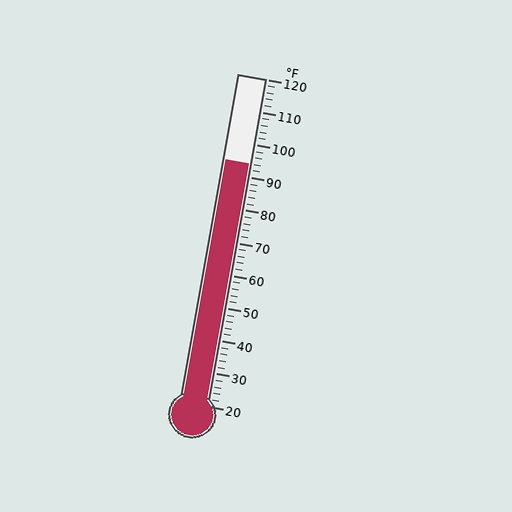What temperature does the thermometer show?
The thermometer shows approximately 94°F.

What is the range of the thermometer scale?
The thermometer scale ranges from 20°F to 120°F.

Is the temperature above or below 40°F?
The temperature is above 40°F.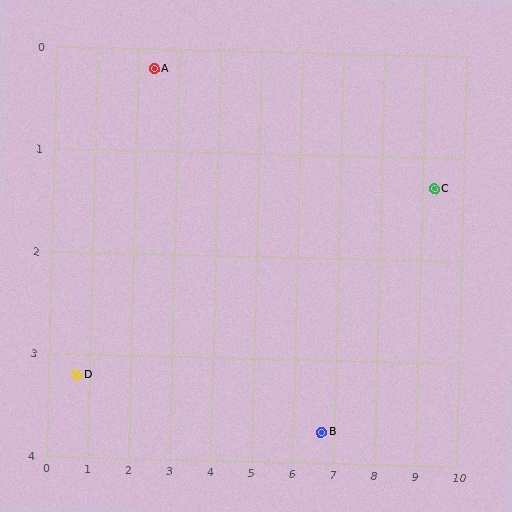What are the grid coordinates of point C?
Point C is at approximately (9.3, 1.3).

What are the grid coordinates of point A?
Point A is at approximately (2.4, 0.2).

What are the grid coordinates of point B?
Point B is at approximately (6.7, 3.7).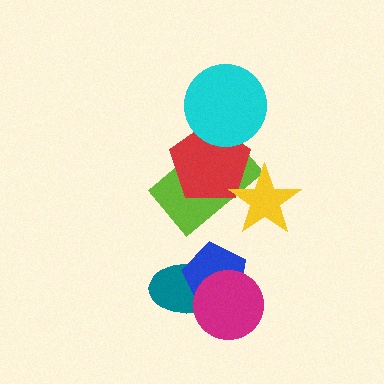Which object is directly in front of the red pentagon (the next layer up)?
The yellow star is directly in front of the red pentagon.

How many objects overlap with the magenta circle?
2 objects overlap with the magenta circle.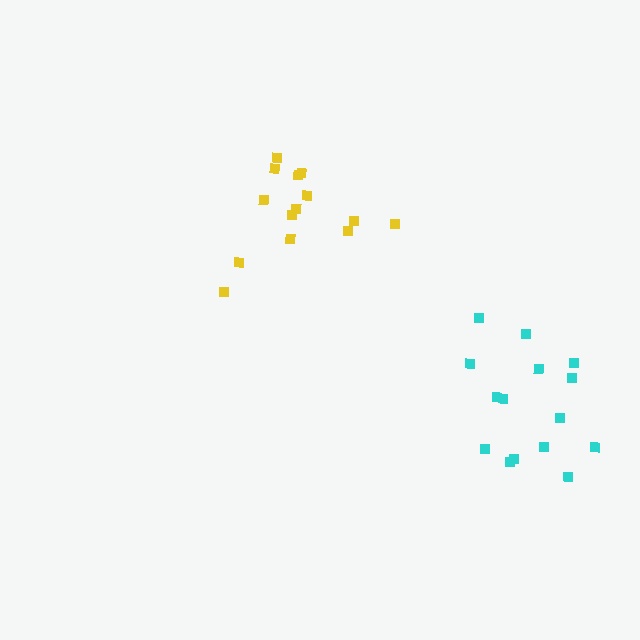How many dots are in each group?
Group 1: 14 dots, Group 2: 15 dots (29 total).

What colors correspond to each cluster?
The clusters are colored: yellow, cyan.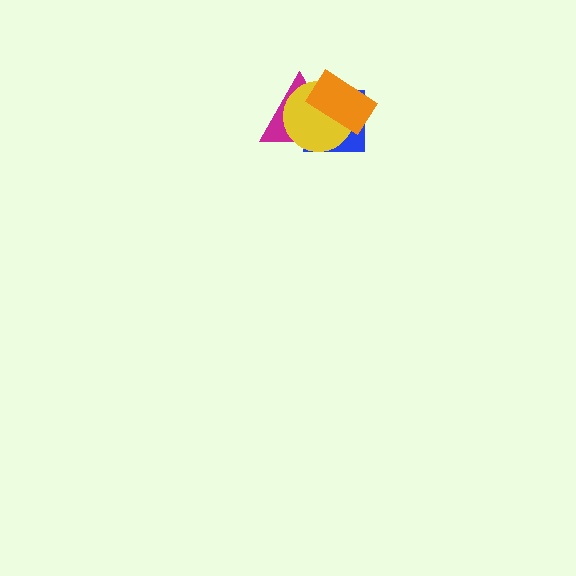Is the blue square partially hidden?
Yes, it is partially covered by another shape.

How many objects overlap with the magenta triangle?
3 objects overlap with the magenta triangle.